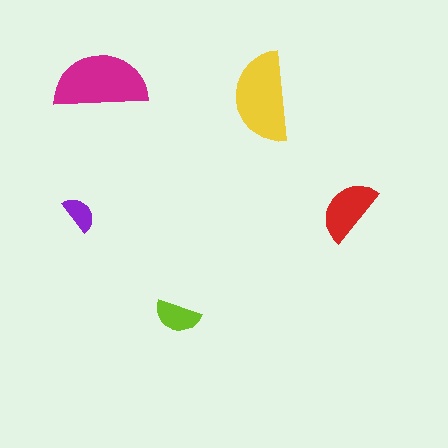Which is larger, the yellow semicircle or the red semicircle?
The yellow one.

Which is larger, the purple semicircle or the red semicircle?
The red one.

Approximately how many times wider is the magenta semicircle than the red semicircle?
About 1.5 times wider.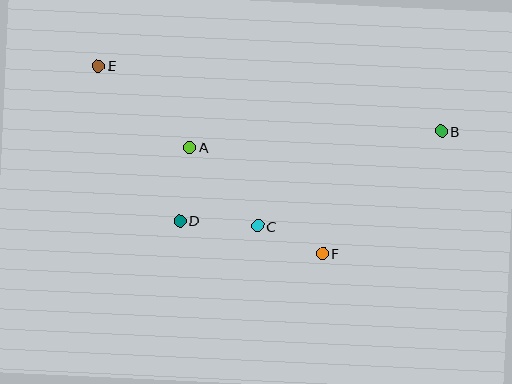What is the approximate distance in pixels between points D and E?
The distance between D and E is approximately 175 pixels.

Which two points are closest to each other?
Points C and F are closest to each other.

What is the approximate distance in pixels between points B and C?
The distance between B and C is approximately 206 pixels.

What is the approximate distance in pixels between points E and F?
The distance between E and F is approximately 292 pixels.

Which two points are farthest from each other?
Points B and E are farthest from each other.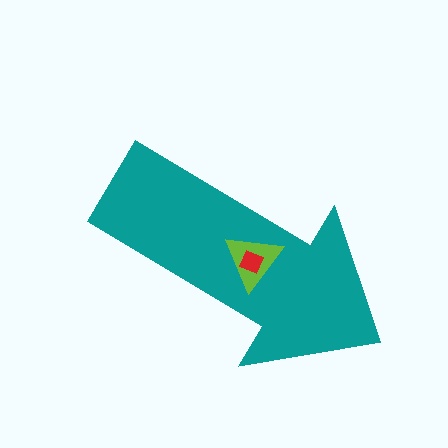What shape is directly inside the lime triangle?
The red diamond.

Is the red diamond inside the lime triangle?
Yes.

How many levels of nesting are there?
3.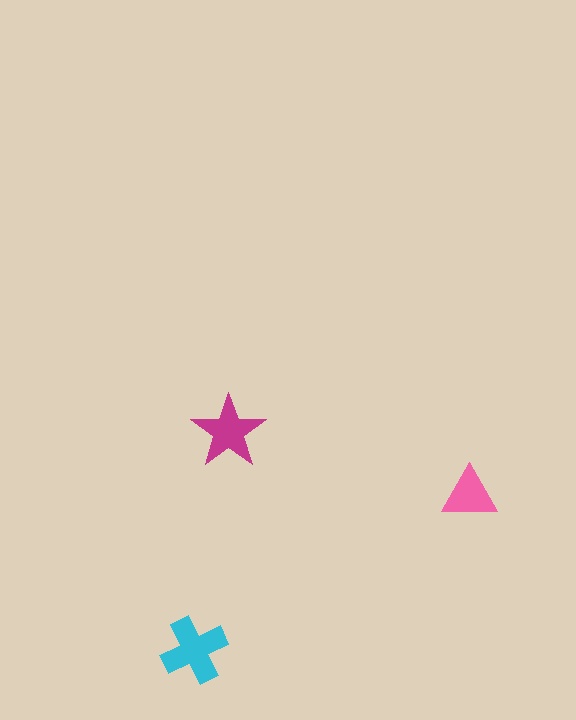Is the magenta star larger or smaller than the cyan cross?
Smaller.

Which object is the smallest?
The pink triangle.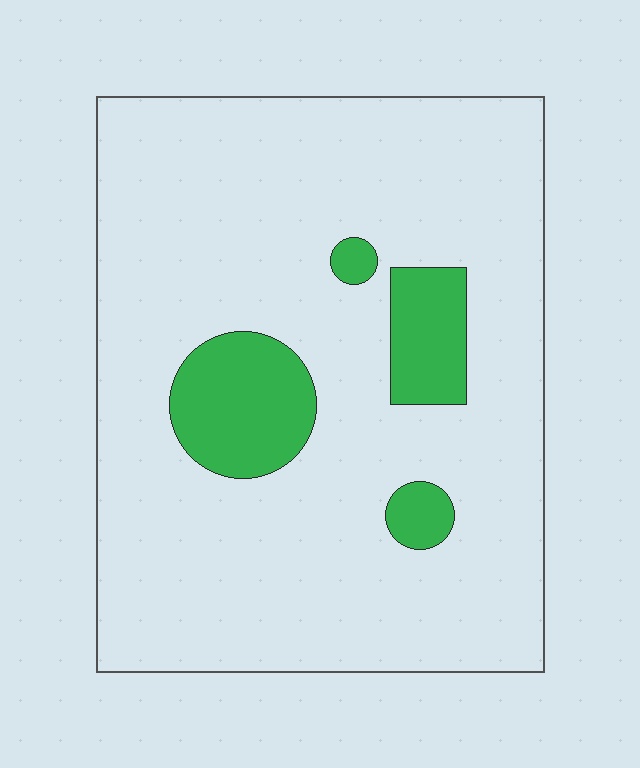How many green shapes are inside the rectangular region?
4.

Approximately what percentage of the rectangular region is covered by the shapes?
Approximately 15%.